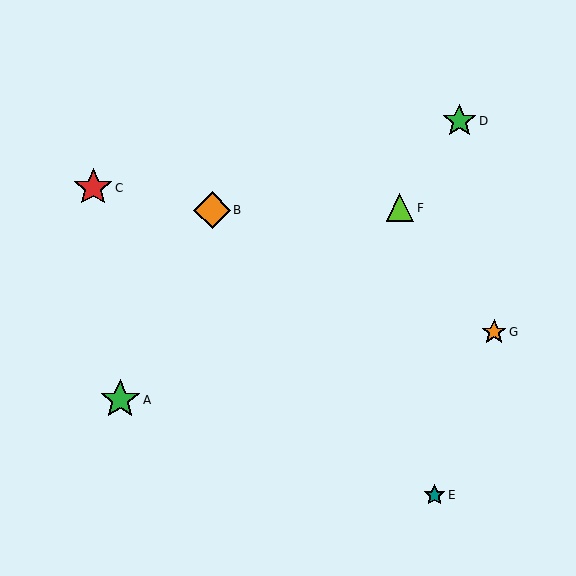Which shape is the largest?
The green star (labeled A) is the largest.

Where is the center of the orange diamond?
The center of the orange diamond is at (212, 210).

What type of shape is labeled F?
Shape F is a lime triangle.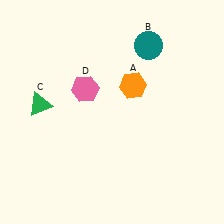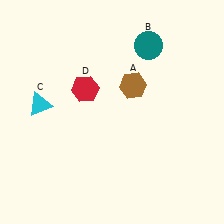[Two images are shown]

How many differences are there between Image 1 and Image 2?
There are 3 differences between the two images.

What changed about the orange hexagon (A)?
In Image 1, A is orange. In Image 2, it changed to brown.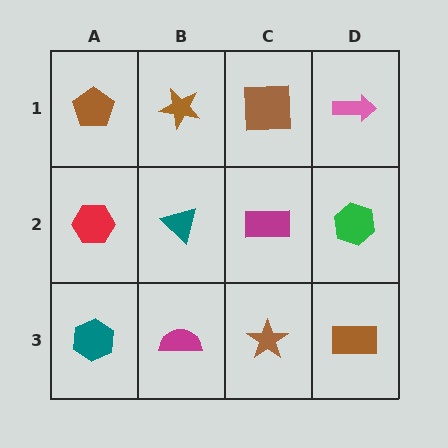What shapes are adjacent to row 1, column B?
A teal triangle (row 2, column B), a brown pentagon (row 1, column A), a brown square (row 1, column C).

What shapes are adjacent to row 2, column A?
A brown pentagon (row 1, column A), a teal hexagon (row 3, column A), a teal triangle (row 2, column B).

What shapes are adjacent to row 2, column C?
A brown square (row 1, column C), a brown star (row 3, column C), a teal triangle (row 2, column B), a green hexagon (row 2, column D).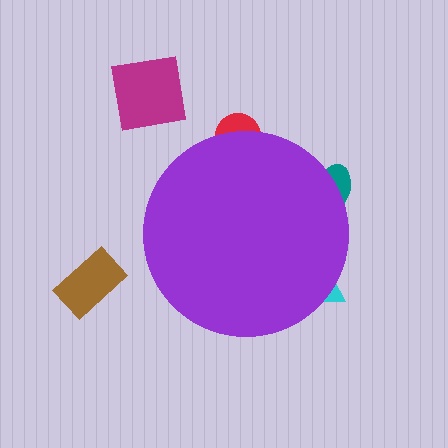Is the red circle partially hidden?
Yes, the red circle is partially hidden behind the purple circle.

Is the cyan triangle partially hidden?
Yes, the cyan triangle is partially hidden behind the purple circle.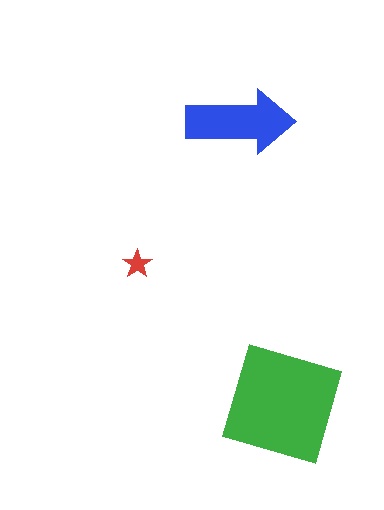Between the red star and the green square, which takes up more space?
The green square.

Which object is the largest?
The green square.